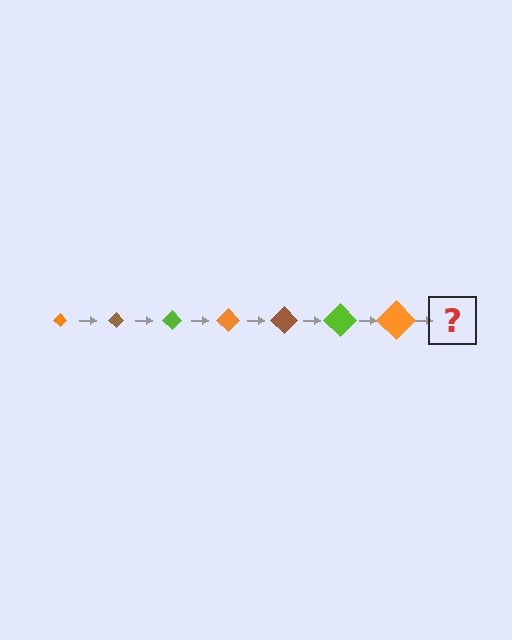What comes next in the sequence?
The next element should be a brown diamond, larger than the previous one.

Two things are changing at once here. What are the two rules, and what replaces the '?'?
The two rules are that the diamond grows larger each step and the color cycles through orange, brown, and lime. The '?' should be a brown diamond, larger than the previous one.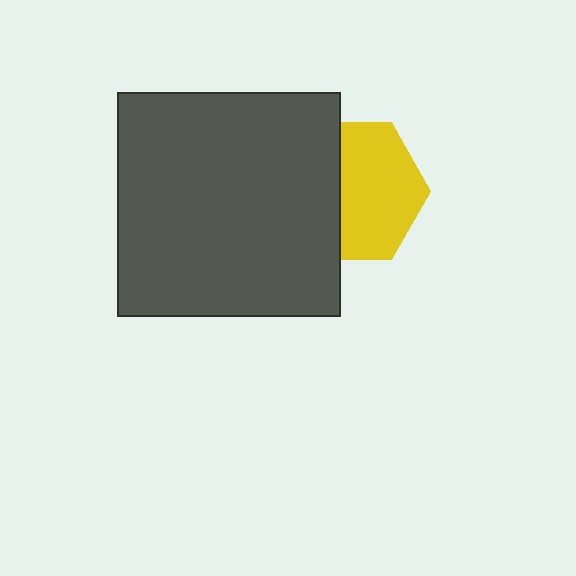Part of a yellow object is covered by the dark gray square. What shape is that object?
It is a hexagon.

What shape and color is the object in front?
The object in front is a dark gray square.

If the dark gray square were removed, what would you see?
You would see the complete yellow hexagon.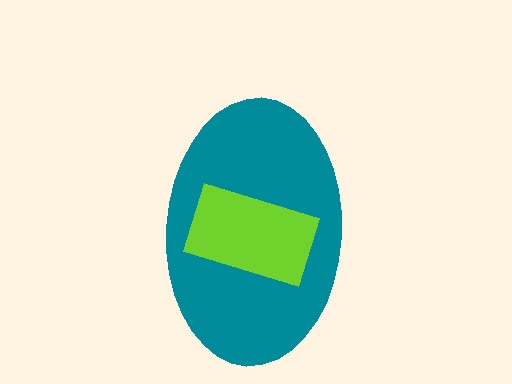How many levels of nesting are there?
2.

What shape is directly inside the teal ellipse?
The lime rectangle.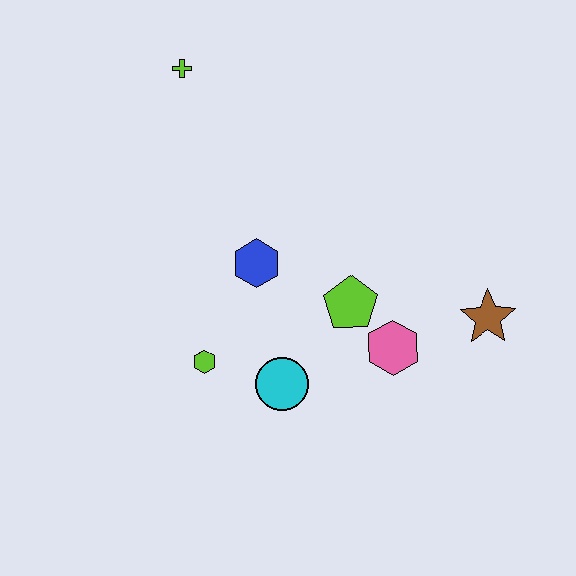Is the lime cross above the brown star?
Yes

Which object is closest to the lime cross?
The blue hexagon is closest to the lime cross.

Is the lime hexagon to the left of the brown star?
Yes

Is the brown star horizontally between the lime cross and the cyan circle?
No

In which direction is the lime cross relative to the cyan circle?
The lime cross is above the cyan circle.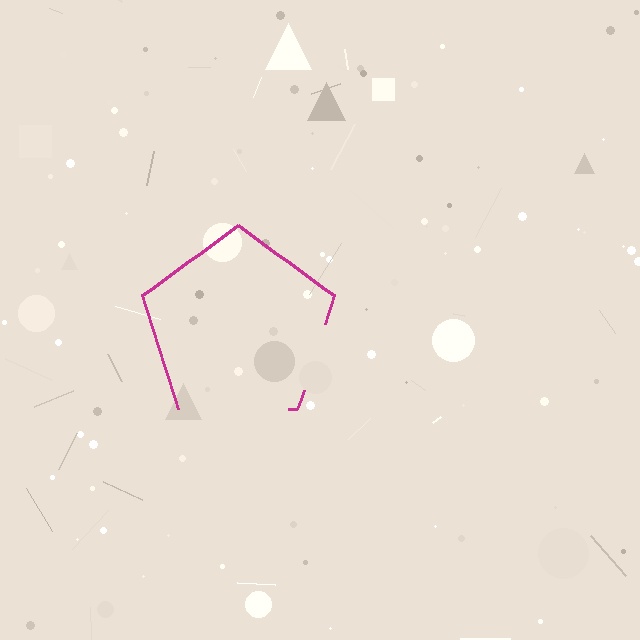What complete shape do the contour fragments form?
The contour fragments form a pentagon.